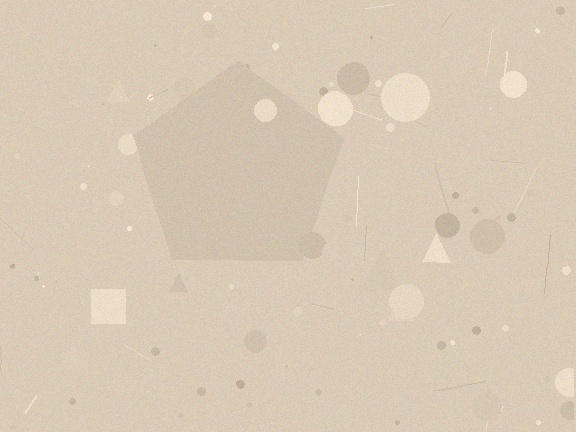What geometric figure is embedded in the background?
A pentagon is embedded in the background.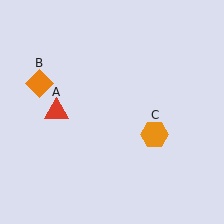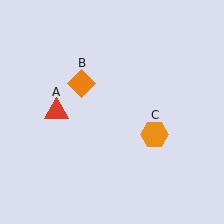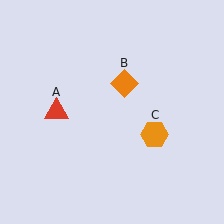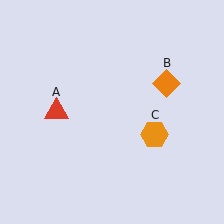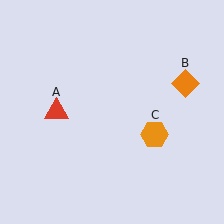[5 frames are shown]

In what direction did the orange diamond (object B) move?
The orange diamond (object B) moved right.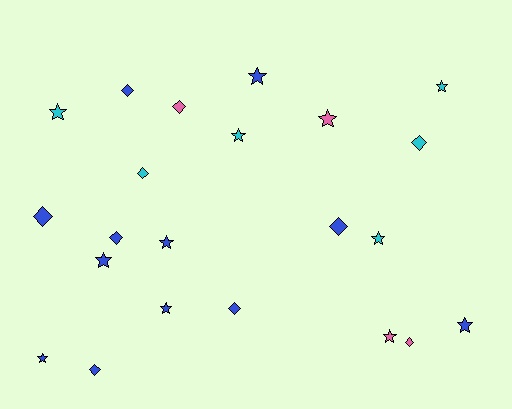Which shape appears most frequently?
Star, with 12 objects.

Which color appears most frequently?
Blue, with 12 objects.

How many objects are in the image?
There are 22 objects.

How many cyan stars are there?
There are 4 cyan stars.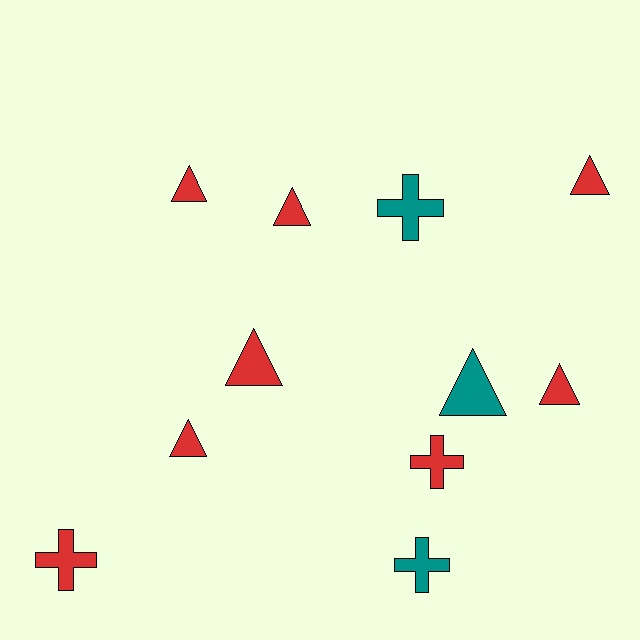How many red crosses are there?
There are 2 red crosses.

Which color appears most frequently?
Red, with 8 objects.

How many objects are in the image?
There are 11 objects.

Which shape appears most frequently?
Triangle, with 7 objects.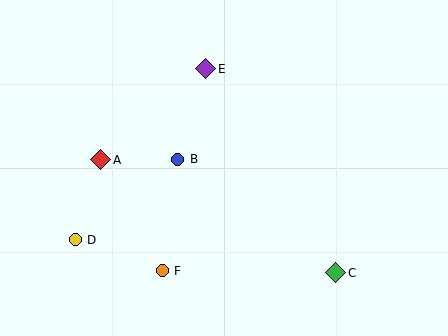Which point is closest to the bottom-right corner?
Point C is closest to the bottom-right corner.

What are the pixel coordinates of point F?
Point F is at (162, 271).